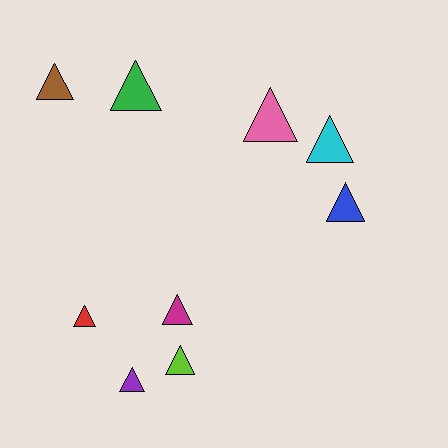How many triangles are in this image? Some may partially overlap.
There are 9 triangles.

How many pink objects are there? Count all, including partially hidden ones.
There is 1 pink object.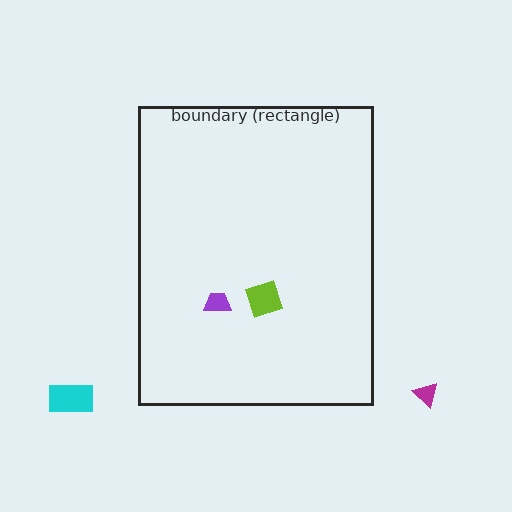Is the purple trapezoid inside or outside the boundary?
Inside.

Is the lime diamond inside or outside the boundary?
Inside.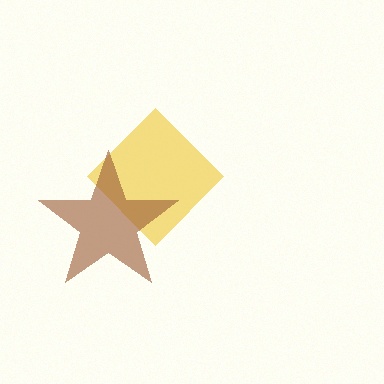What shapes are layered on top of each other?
The layered shapes are: a yellow diamond, a brown star.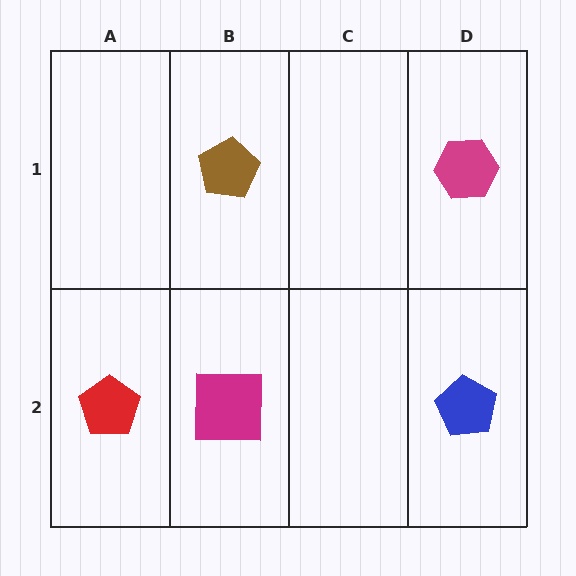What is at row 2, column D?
A blue pentagon.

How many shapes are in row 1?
2 shapes.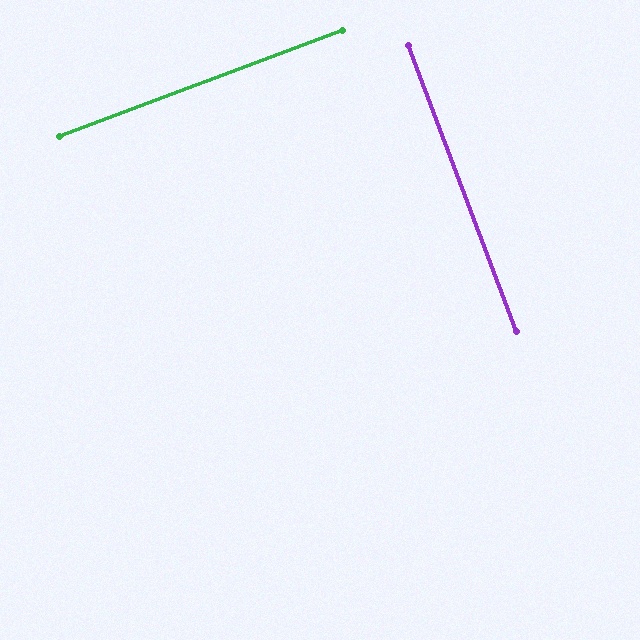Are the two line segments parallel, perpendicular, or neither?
Perpendicular — they meet at approximately 90°.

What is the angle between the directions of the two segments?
Approximately 90 degrees.